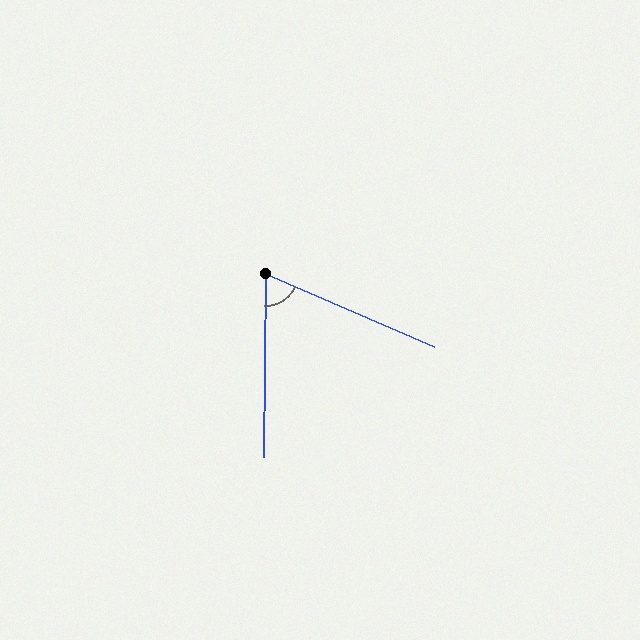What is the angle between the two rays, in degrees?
Approximately 67 degrees.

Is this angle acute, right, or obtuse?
It is acute.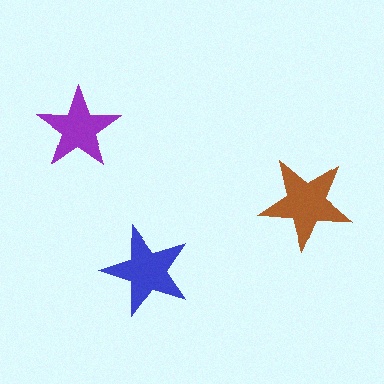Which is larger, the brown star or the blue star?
The brown one.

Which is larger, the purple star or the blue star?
The blue one.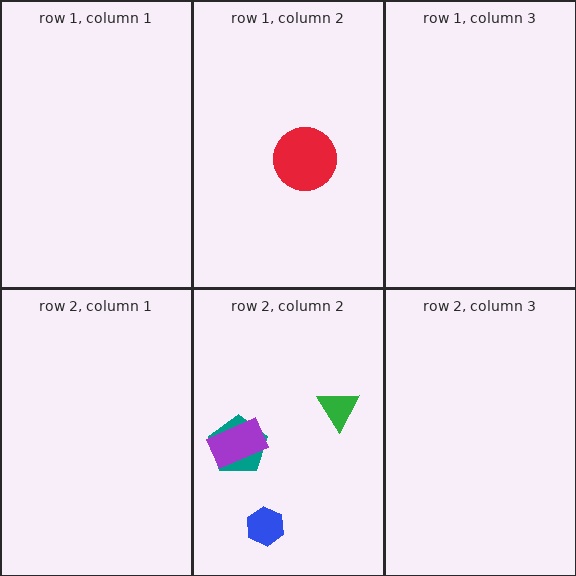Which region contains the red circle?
The row 1, column 2 region.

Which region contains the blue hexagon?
The row 2, column 2 region.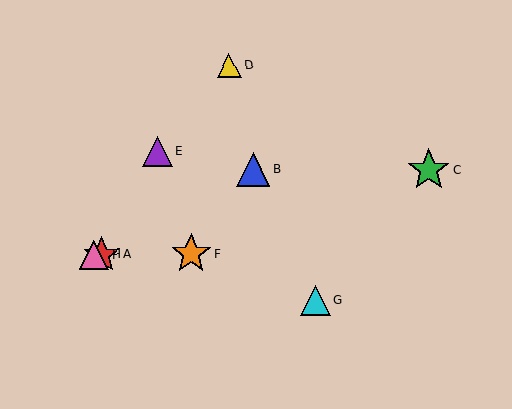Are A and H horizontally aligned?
Yes, both are at y≈255.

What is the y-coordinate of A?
Object A is at y≈255.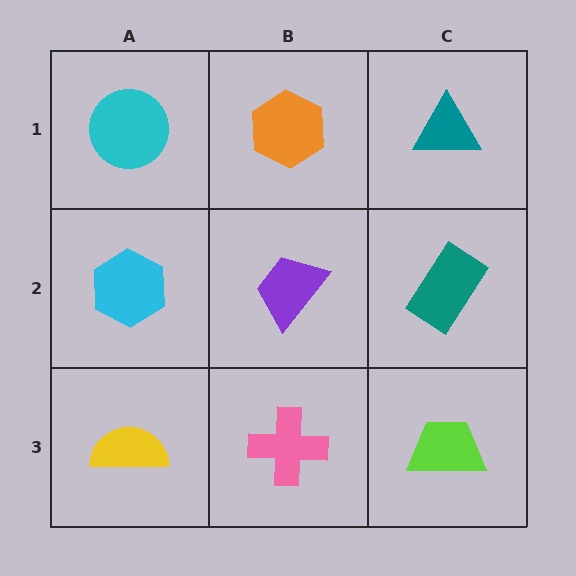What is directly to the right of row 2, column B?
A teal rectangle.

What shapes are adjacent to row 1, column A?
A cyan hexagon (row 2, column A), an orange hexagon (row 1, column B).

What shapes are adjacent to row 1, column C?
A teal rectangle (row 2, column C), an orange hexagon (row 1, column B).